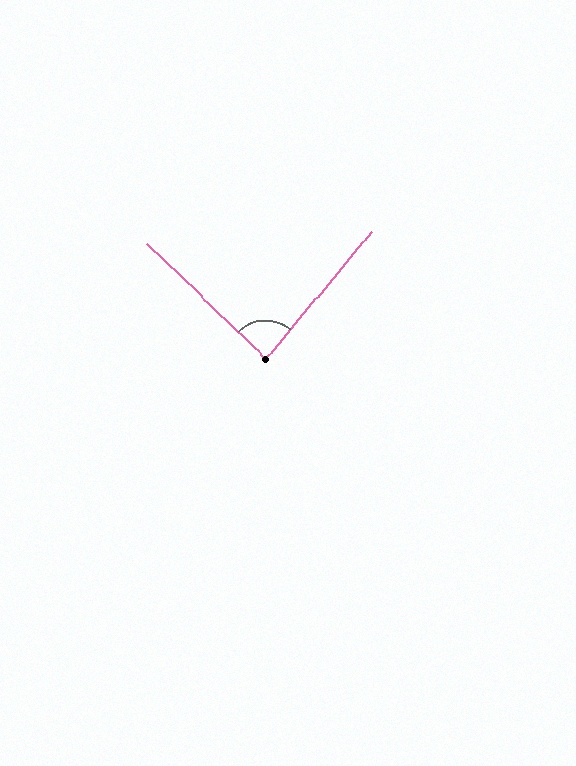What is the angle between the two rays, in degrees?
Approximately 86 degrees.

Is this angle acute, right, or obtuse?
It is approximately a right angle.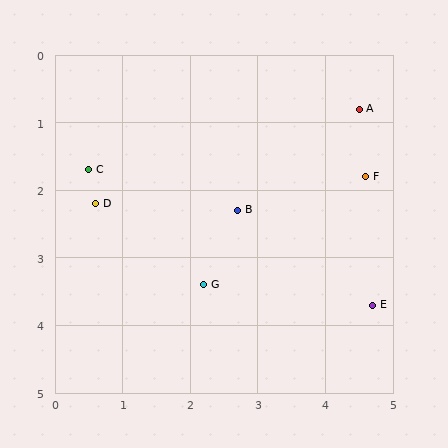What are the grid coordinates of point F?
Point F is at approximately (4.6, 1.8).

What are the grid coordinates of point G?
Point G is at approximately (2.2, 3.4).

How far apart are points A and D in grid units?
Points A and D are about 4.1 grid units apart.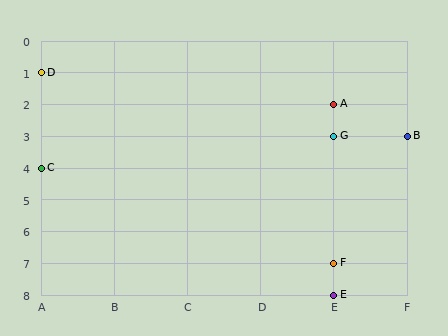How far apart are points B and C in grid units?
Points B and C are 5 columns and 1 row apart (about 5.1 grid units diagonally).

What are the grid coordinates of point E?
Point E is at grid coordinates (E, 8).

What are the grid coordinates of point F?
Point F is at grid coordinates (E, 7).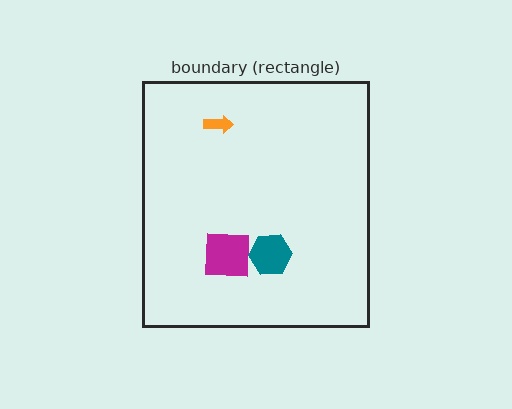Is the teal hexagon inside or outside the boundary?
Inside.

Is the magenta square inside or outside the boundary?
Inside.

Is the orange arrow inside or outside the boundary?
Inside.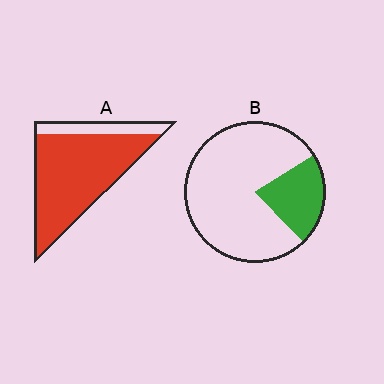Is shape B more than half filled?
No.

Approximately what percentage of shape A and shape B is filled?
A is approximately 85% and B is approximately 20%.